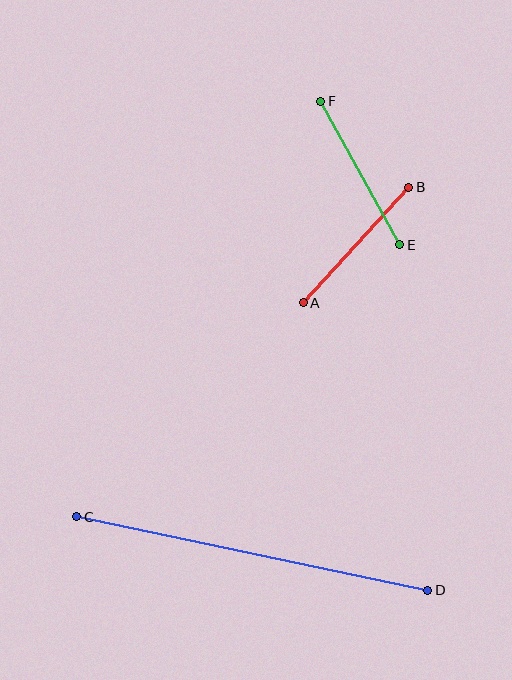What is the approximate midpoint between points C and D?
The midpoint is at approximately (252, 554) pixels.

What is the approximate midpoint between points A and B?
The midpoint is at approximately (356, 245) pixels.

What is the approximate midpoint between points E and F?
The midpoint is at approximately (360, 173) pixels.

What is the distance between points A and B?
The distance is approximately 157 pixels.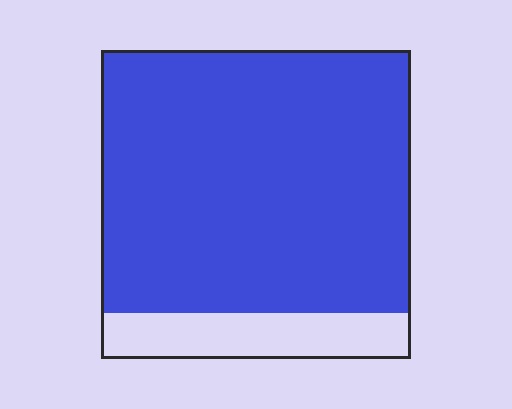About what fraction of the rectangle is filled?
About five sixths (5/6).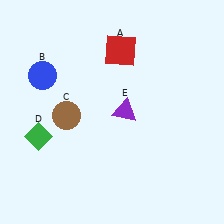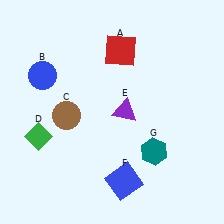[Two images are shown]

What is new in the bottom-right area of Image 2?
A blue square (F) was added in the bottom-right area of Image 2.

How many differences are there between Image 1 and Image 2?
There are 2 differences between the two images.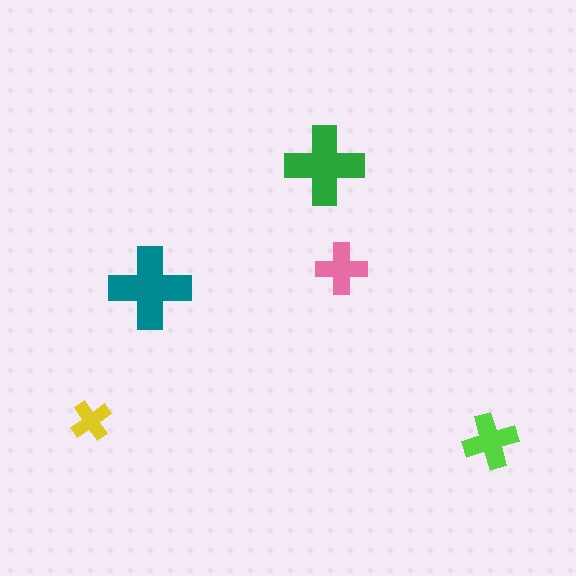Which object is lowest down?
The lime cross is bottommost.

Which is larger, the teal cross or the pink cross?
The teal one.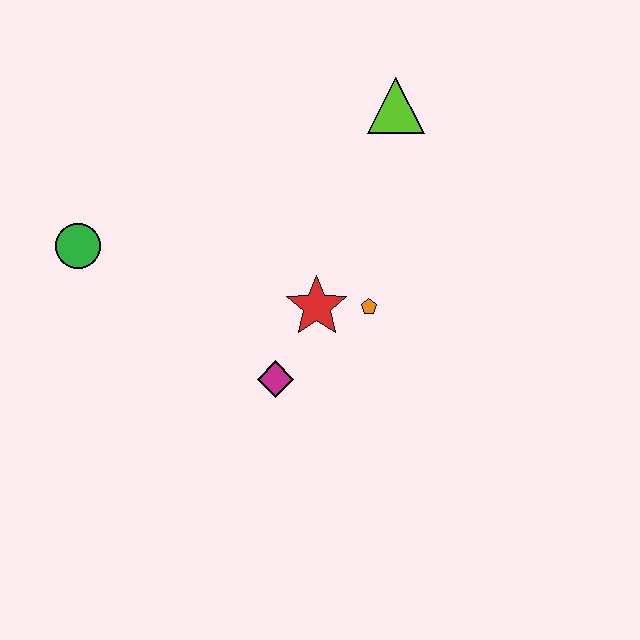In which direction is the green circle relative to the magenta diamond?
The green circle is to the left of the magenta diamond.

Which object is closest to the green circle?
The magenta diamond is closest to the green circle.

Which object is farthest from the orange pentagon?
The green circle is farthest from the orange pentagon.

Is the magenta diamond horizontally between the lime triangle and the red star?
No